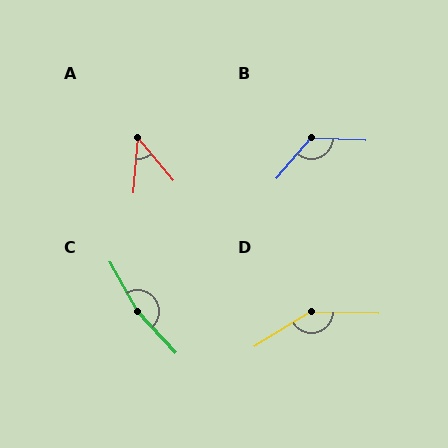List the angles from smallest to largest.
A (45°), B (128°), D (148°), C (166°).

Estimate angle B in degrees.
Approximately 128 degrees.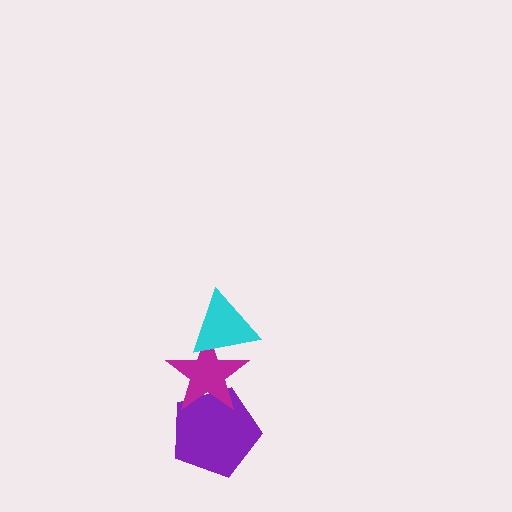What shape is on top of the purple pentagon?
The magenta star is on top of the purple pentagon.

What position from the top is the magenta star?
The magenta star is 2nd from the top.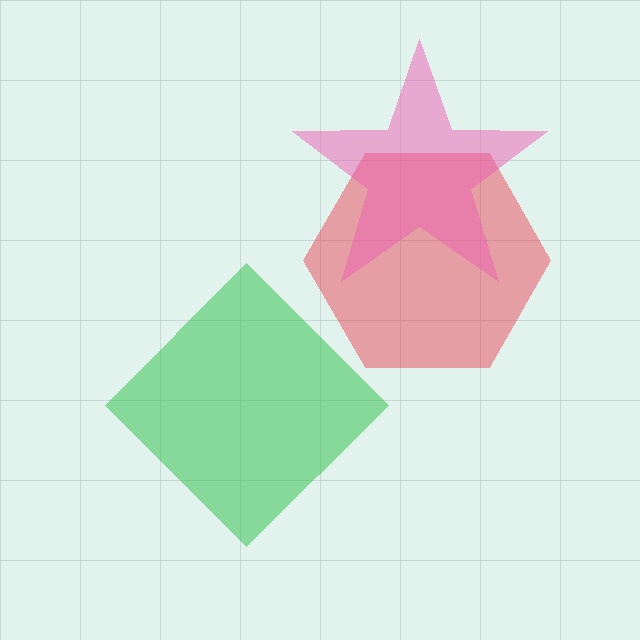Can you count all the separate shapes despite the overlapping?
Yes, there are 3 separate shapes.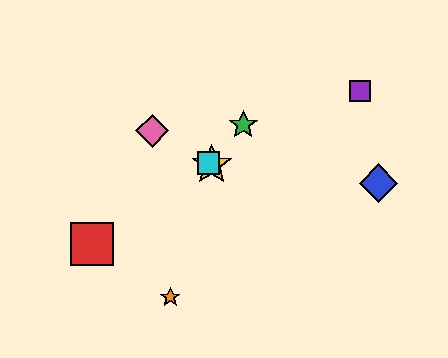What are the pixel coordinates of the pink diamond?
The pink diamond is at (152, 131).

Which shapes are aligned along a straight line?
The yellow star, the cyan square, the pink diamond are aligned along a straight line.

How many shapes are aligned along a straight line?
3 shapes (the yellow star, the cyan square, the pink diamond) are aligned along a straight line.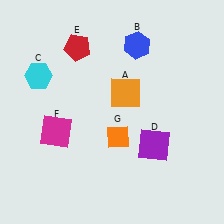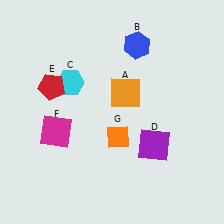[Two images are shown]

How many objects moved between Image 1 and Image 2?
2 objects moved between the two images.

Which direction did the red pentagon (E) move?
The red pentagon (E) moved down.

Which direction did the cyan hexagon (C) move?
The cyan hexagon (C) moved right.